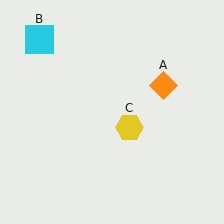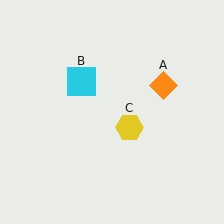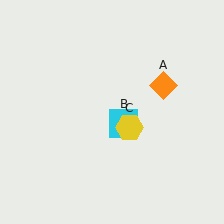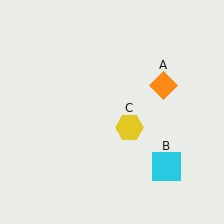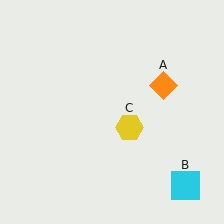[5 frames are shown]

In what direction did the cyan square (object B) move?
The cyan square (object B) moved down and to the right.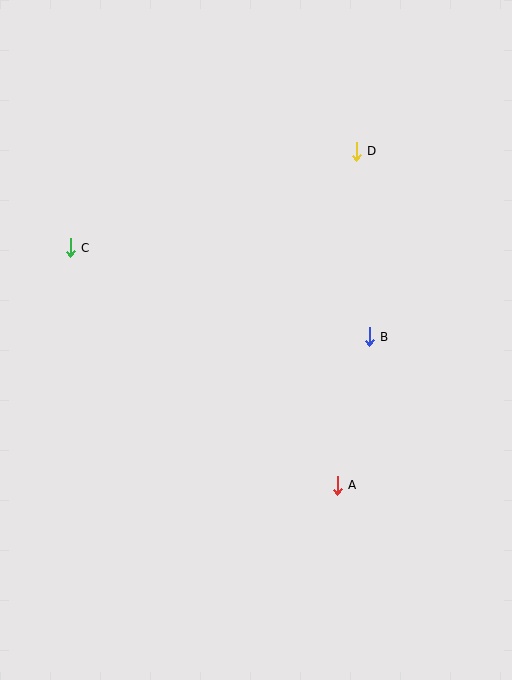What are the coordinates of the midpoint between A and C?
The midpoint between A and C is at (204, 366).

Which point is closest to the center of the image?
Point B at (369, 337) is closest to the center.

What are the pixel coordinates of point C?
Point C is at (70, 248).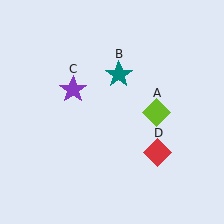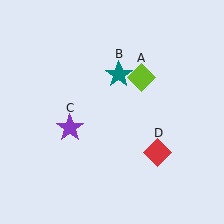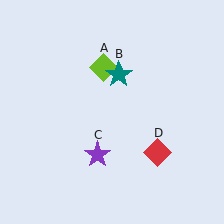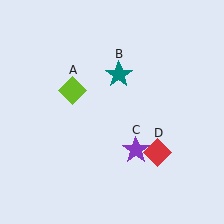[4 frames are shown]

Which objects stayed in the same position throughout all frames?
Teal star (object B) and red diamond (object D) remained stationary.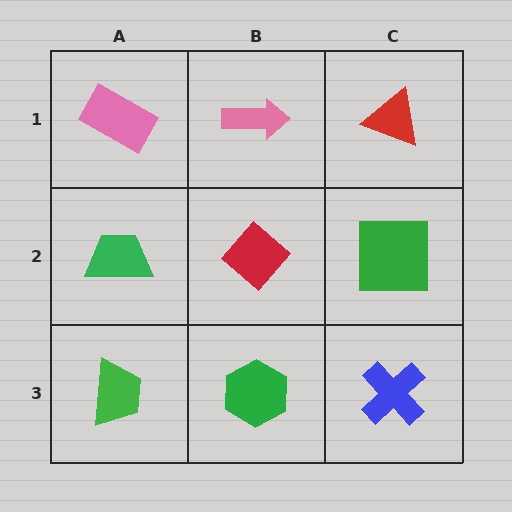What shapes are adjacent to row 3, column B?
A red diamond (row 2, column B), a green trapezoid (row 3, column A), a blue cross (row 3, column C).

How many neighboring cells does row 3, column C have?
2.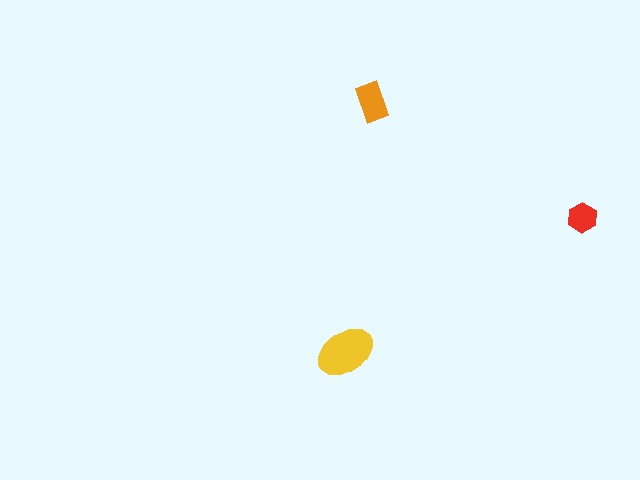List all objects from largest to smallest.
The yellow ellipse, the orange rectangle, the red hexagon.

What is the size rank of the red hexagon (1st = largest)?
3rd.